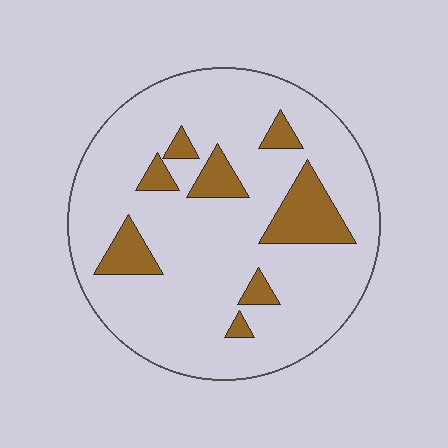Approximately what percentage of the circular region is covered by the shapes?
Approximately 15%.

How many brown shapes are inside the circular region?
8.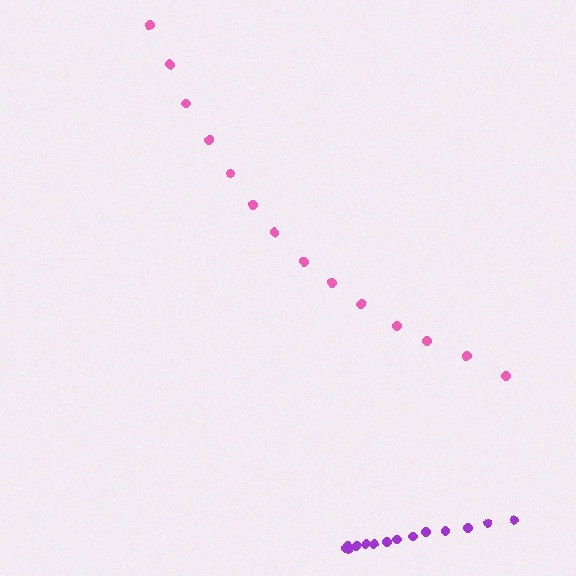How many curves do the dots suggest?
There are 2 distinct paths.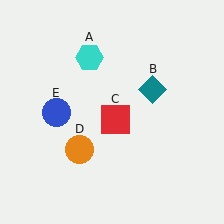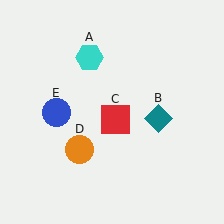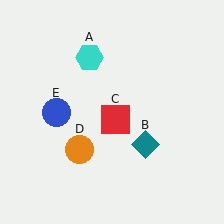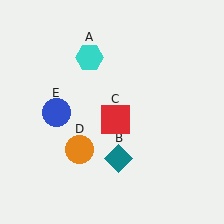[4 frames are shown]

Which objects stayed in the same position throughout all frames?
Cyan hexagon (object A) and red square (object C) and orange circle (object D) and blue circle (object E) remained stationary.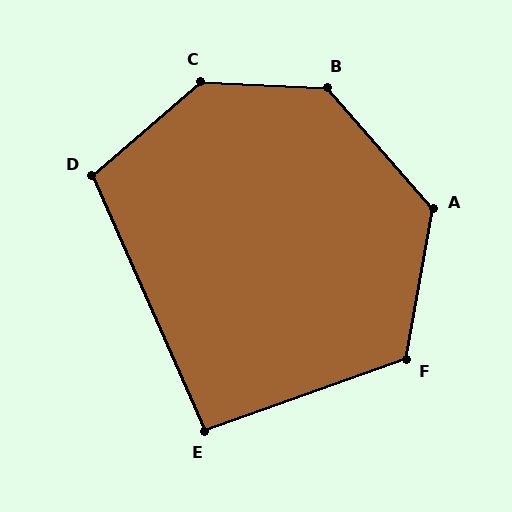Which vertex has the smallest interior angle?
E, at approximately 94 degrees.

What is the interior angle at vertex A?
Approximately 129 degrees (obtuse).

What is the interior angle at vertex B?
Approximately 134 degrees (obtuse).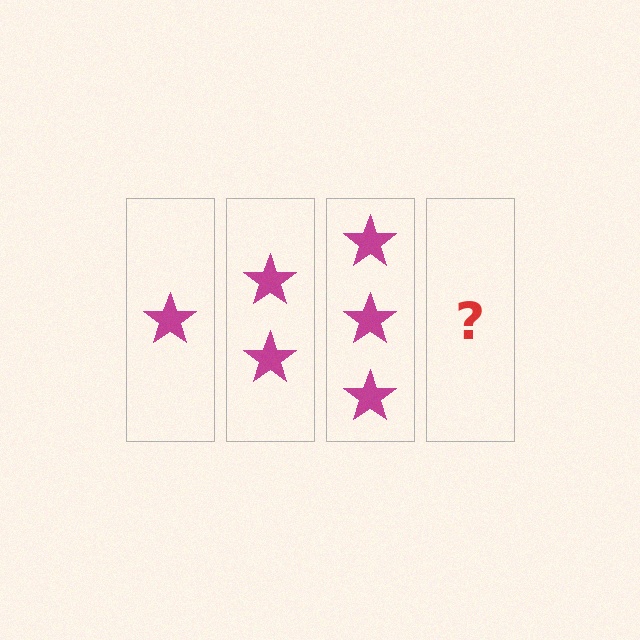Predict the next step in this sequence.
The next step is 4 stars.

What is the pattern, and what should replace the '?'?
The pattern is that each step adds one more star. The '?' should be 4 stars.